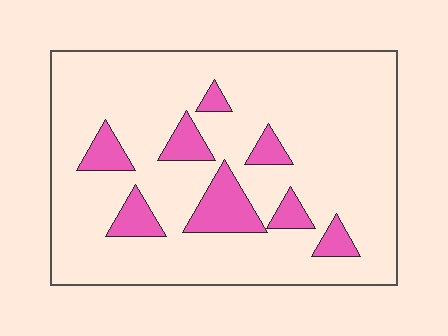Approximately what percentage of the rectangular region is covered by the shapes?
Approximately 15%.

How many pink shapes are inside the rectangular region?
8.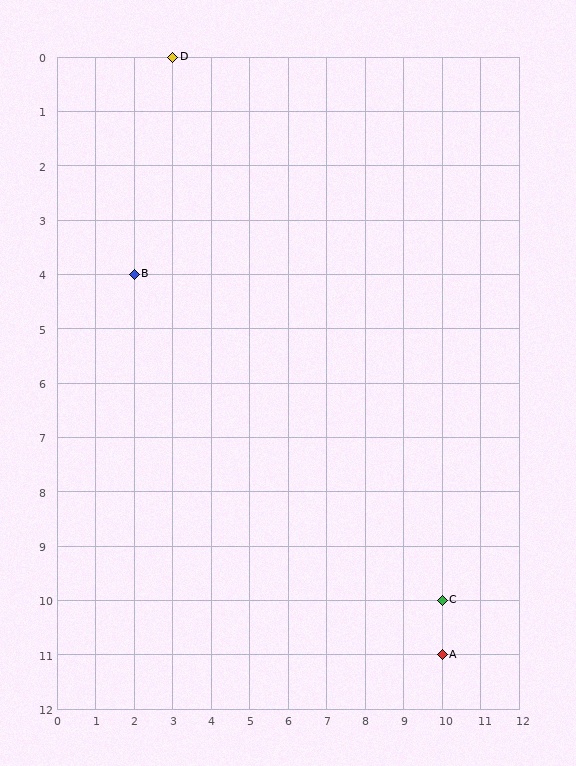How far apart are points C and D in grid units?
Points C and D are 7 columns and 10 rows apart (about 12.2 grid units diagonally).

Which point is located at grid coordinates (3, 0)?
Point D is at (3, 0).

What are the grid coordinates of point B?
Point B is at grid coordinates (2, 4).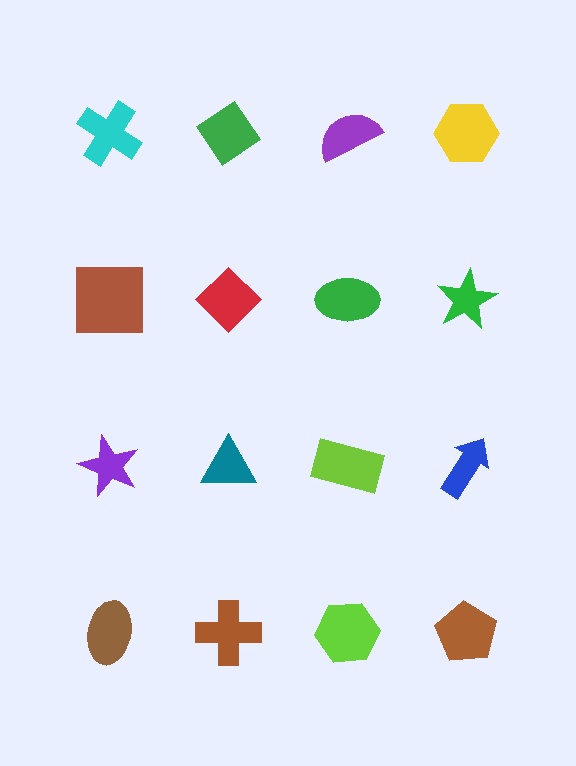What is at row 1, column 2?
A green diamond.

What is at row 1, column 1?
A cyan cross.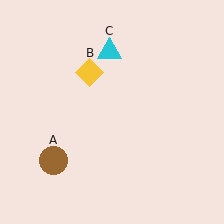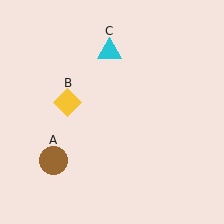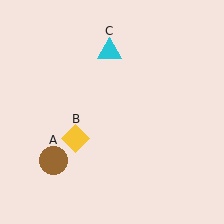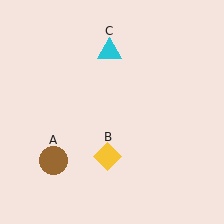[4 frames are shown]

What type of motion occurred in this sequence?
The yellow diamond (object B) rotated counterclockwise around the center of the scene.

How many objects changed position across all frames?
1 object changed position: yellow diamond (object B).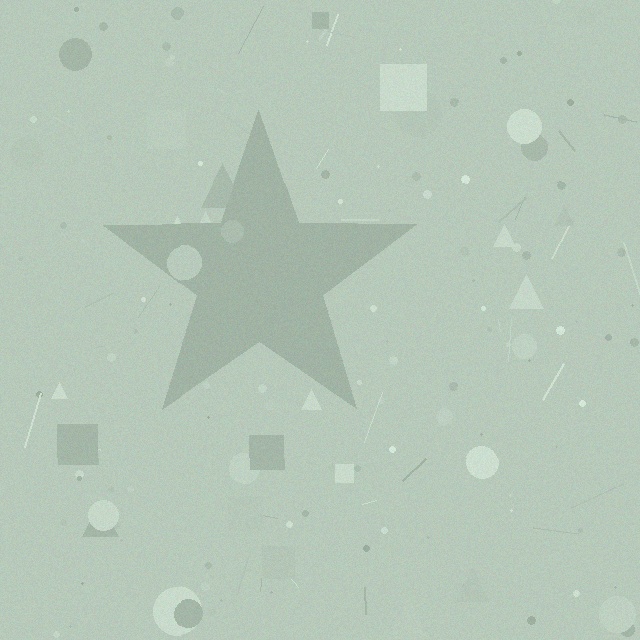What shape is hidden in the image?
A star is hidden in the image.